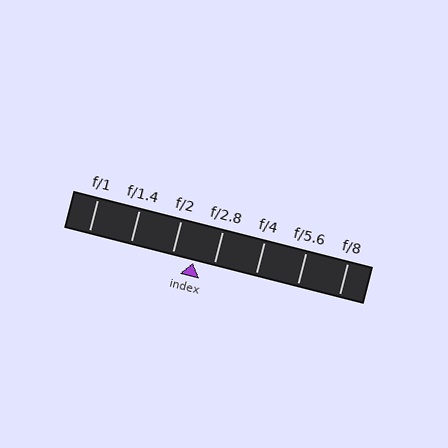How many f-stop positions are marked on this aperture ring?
There are 7 f-stop positions marked.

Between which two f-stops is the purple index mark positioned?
The index mark is between f/2 and f/2.8.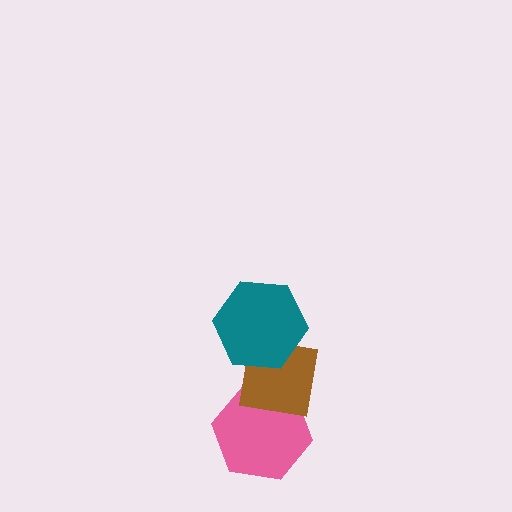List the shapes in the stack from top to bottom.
From top to bottom: the teal hexagon, the brown square, the pink hexagon.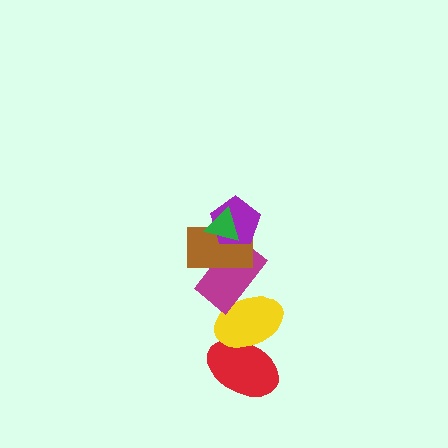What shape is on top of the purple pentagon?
The green triangle is on top of the purple pentagon.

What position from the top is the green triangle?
The green triangle is 1st from the top.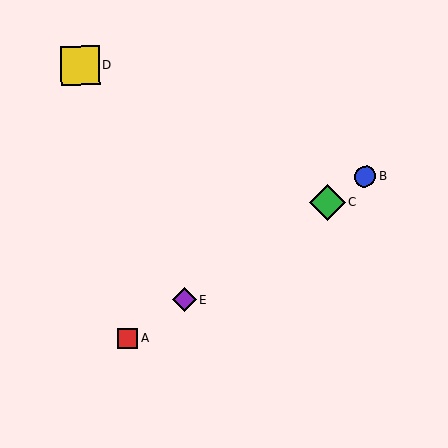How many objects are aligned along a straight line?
4 objects (A, B, C, E) are aligned along a straight line.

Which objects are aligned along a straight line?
Objects A, B, C, E are aligned along a straight line.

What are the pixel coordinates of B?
Object B is at (365, 176).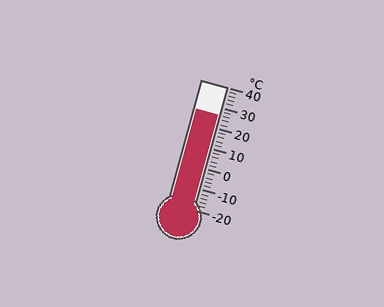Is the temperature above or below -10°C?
The temperature is above -10°C.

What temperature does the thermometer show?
The thermometer shows approximately 26°C.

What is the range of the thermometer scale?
The thermometer scale ranges from -20°C to 40°C.